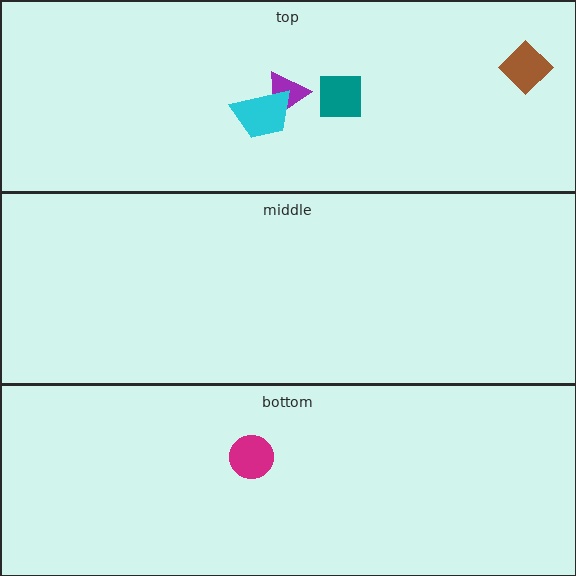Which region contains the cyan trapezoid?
The top region.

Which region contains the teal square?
The top region.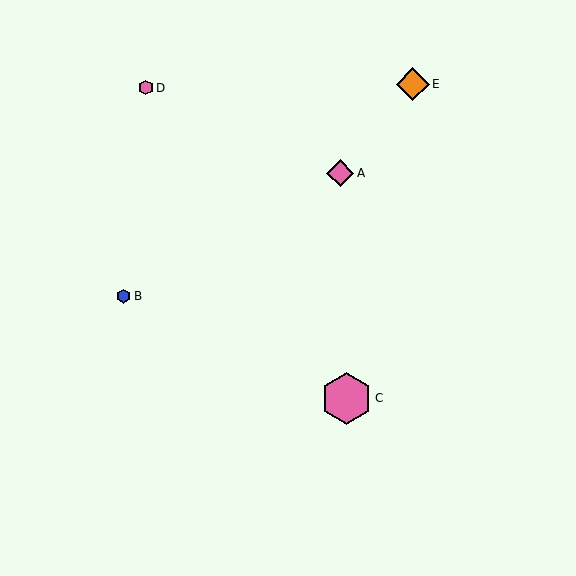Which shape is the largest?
The pink hexagon (labeled C) is the largest.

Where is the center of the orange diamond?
The center of the orange diamond is at (413, 84).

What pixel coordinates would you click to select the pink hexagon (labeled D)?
Click at (146, 88) to select the pink hexagon D.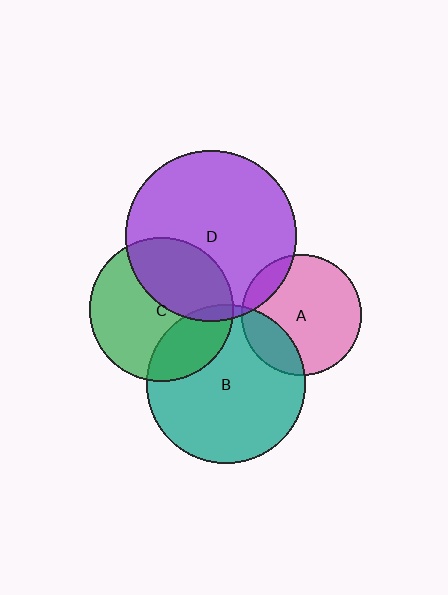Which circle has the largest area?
Circle D (purple).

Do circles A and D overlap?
Yes.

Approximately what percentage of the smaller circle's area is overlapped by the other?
Approximately 10%.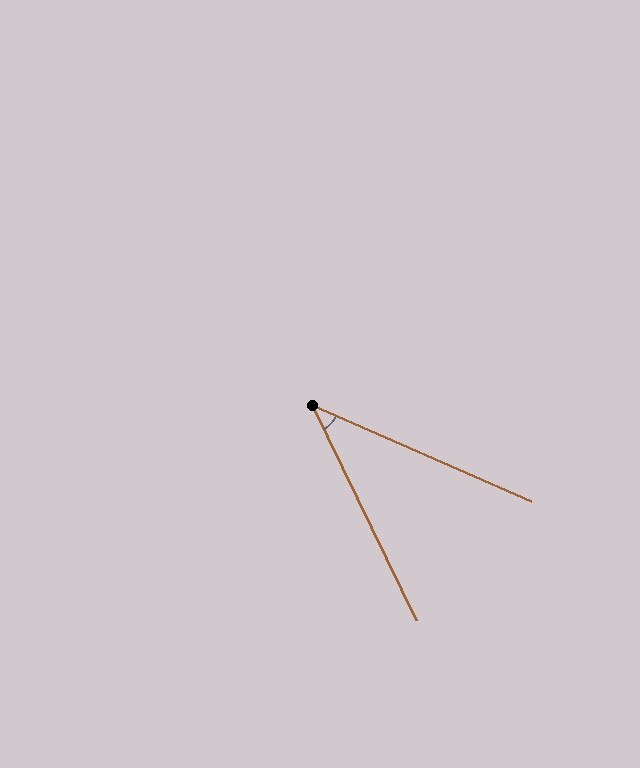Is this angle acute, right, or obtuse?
It is acute.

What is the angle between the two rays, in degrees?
Approximately 41 degrees.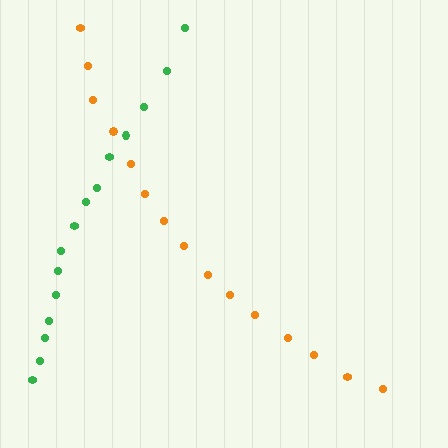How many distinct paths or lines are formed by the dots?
There are 2 distinct paths.